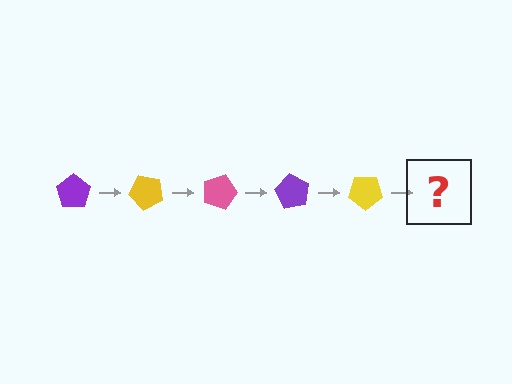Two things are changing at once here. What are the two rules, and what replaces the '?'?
The two rules are that it rotates 45 degrees each step and the color cycles through purple, yellow, and pink. The '?' should be a pink pentagon, rotated 225 degrees from the start.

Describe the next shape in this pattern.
It should be a pink pentagon, rotated 225 degrees from the start.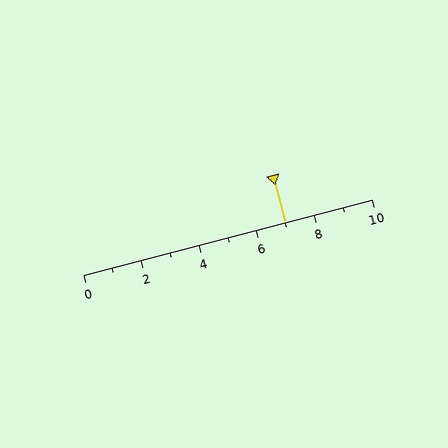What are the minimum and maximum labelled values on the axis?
The axis runs from 0 to 10.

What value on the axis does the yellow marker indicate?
The marker indicates approximately 7.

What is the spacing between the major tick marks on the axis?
The major ticks are spaced 2 apart.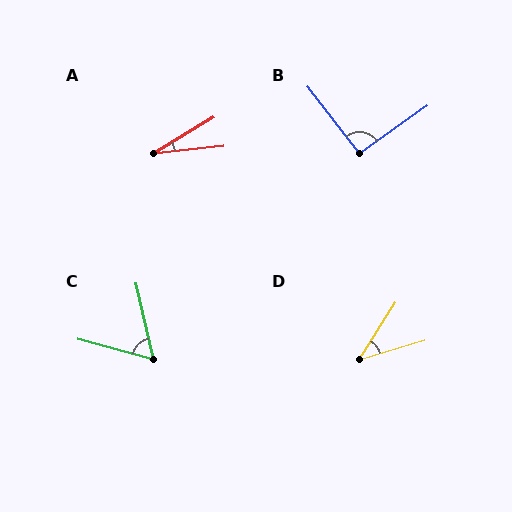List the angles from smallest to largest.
A (25°), D (41°), C (62°), B (93°).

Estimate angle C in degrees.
Approximately 62 degrees.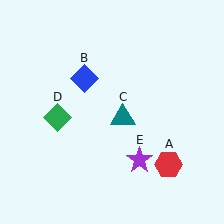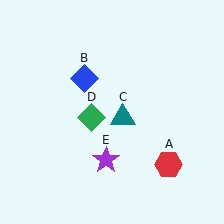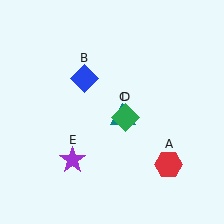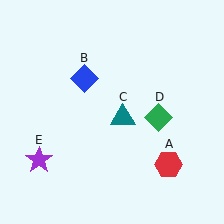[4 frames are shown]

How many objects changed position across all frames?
2 objects changed position: green diamond (object D), purple star (object E).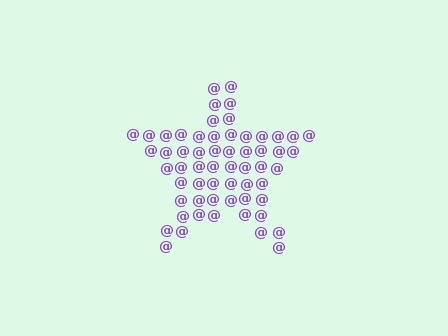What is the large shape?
The large shape is a star.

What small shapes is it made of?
It is made of small at signs.